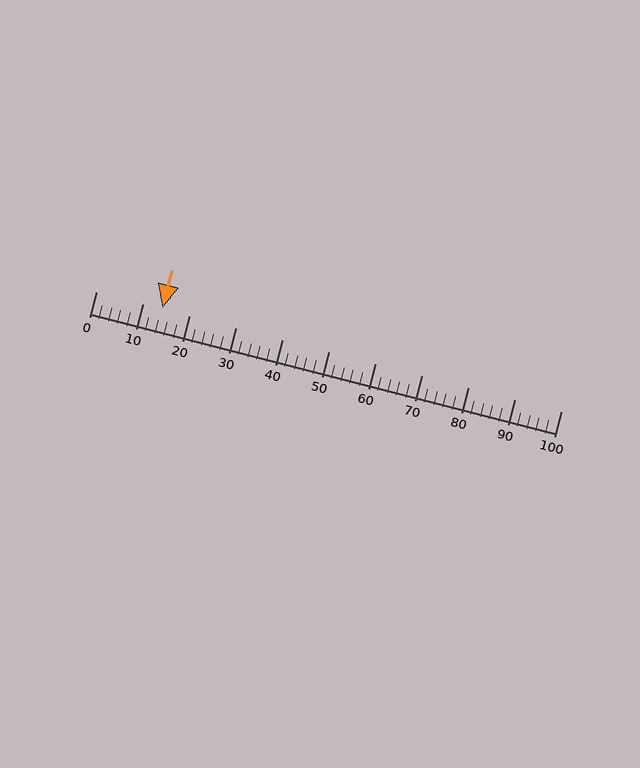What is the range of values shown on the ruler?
The ruler shows values from 0 to 100.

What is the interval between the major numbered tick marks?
The major tick marks are spaced 10 units apart.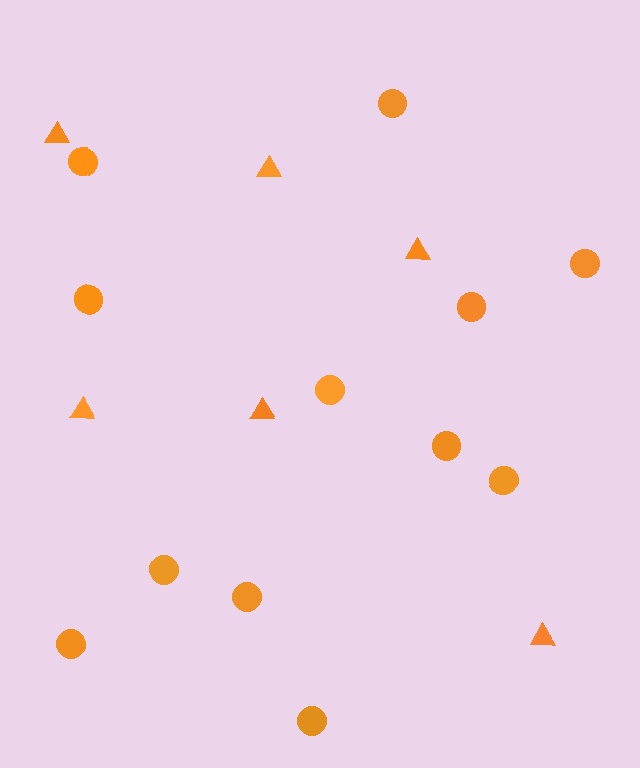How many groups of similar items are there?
There are 2 groups: one group of triangles (6) and one group of circles (12).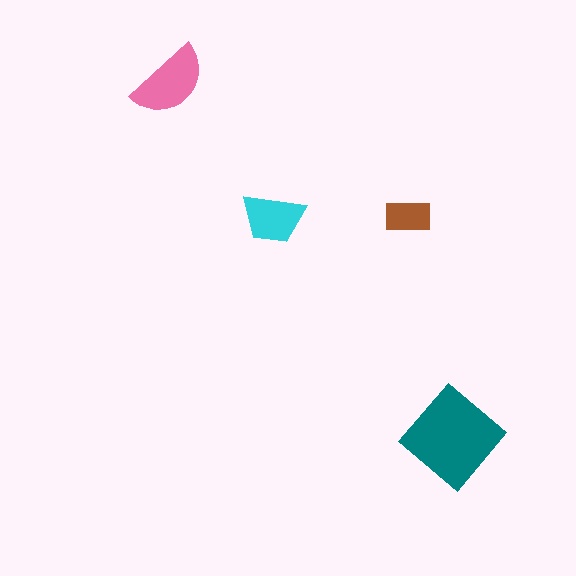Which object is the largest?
The teal diamond.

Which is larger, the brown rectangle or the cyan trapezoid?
The cyan trapezoid.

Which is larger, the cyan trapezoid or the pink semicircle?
The pink semicircle.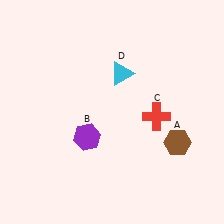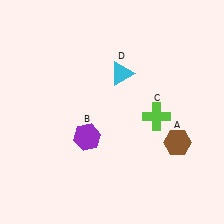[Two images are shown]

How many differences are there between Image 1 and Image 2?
There is 1 difference between the two images.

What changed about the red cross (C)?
In Image 1, C is red. In Image 2, it changed to lime.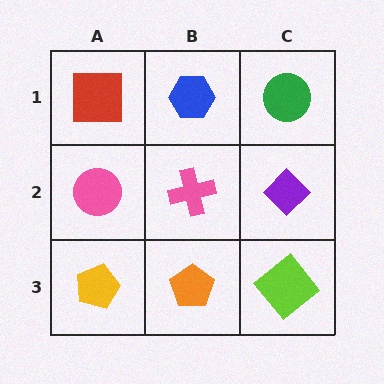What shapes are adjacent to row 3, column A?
A pink circle (row 2, column A), an orange pentagon (row 3, column B).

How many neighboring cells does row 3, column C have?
2.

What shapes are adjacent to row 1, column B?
A pink cross (row 2, column B), a red square (row 1, column A), a green circle (row 1, column C).